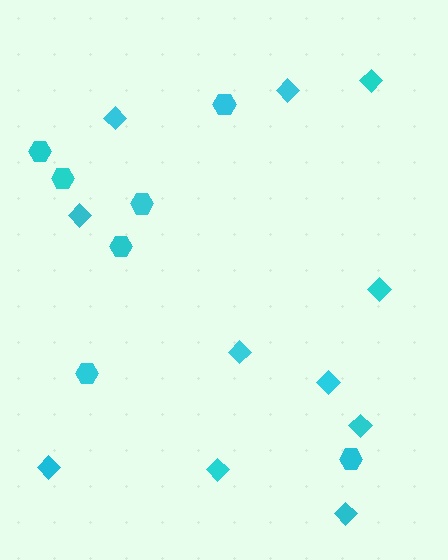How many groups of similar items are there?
There are 2 groups: one group of diamonds (11) and one group of hexagons (7).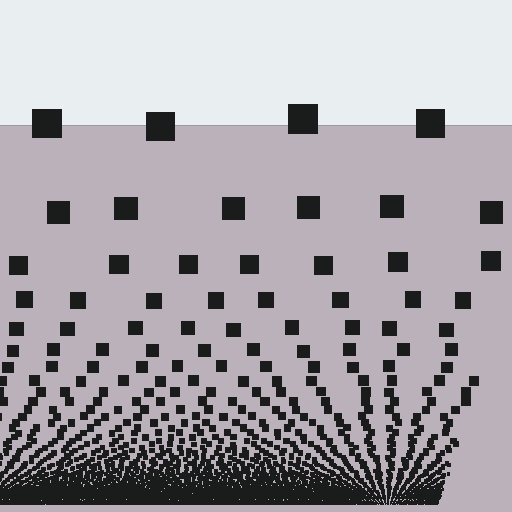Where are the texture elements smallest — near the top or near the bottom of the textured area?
Near the bottom.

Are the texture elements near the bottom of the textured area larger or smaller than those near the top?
Smaller. The gradient is inverted — elements near the bottom are smaller and denser.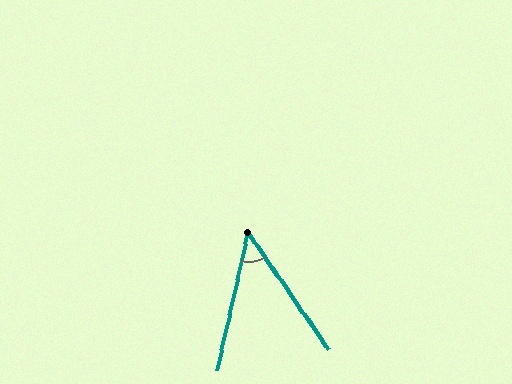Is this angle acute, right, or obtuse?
It is acute.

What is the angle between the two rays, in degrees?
Approximately 47 degrees.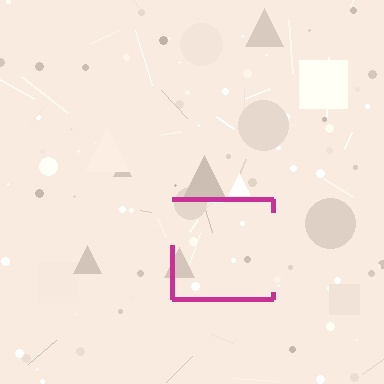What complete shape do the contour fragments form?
The contour fragments form a square.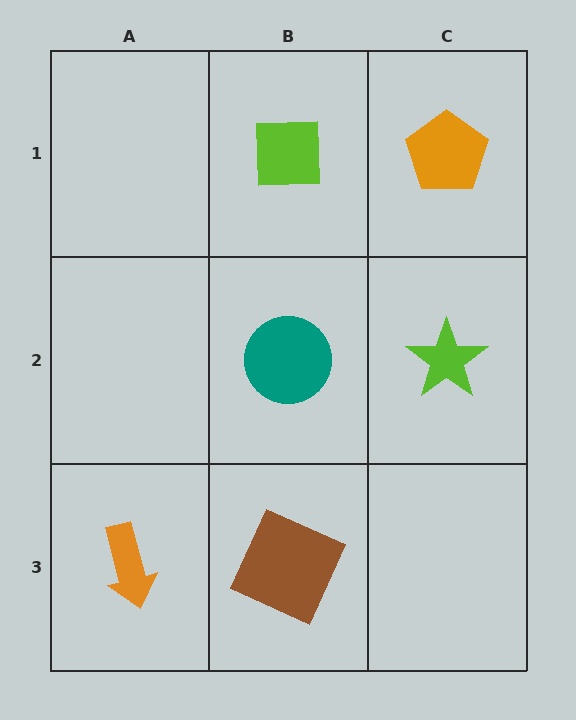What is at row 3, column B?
A brown square.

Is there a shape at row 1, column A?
No, that cell is empty.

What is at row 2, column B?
A teal circle.